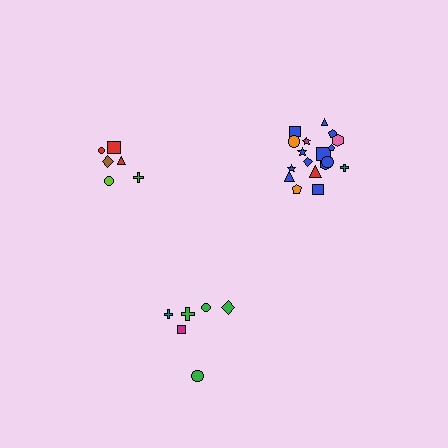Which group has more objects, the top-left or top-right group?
The top-right group.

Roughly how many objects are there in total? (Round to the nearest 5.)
Roughly 30 objects in total.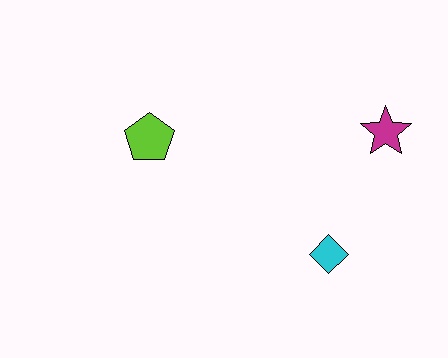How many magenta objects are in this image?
There is 1 magenta object.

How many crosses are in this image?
There are no crosses.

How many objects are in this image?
There are 3 objects.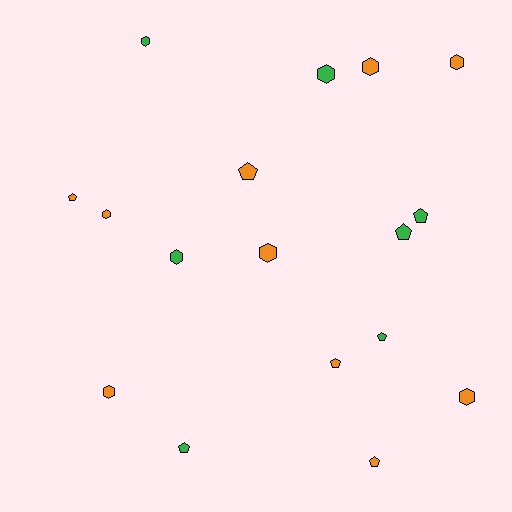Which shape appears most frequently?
Hexagon, with 9 objects.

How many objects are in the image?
There are 17 objects.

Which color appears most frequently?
Orange, with 10 objects.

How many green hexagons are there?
There are 3 green hexagons.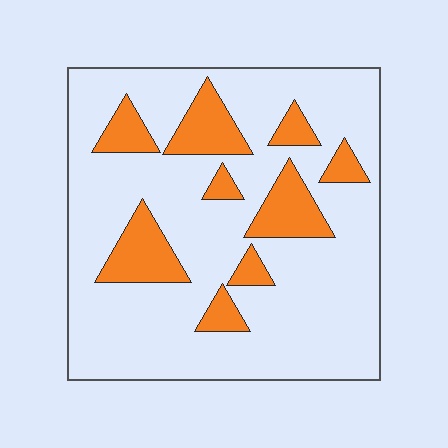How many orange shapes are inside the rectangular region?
9.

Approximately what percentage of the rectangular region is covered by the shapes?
Approximately 20%.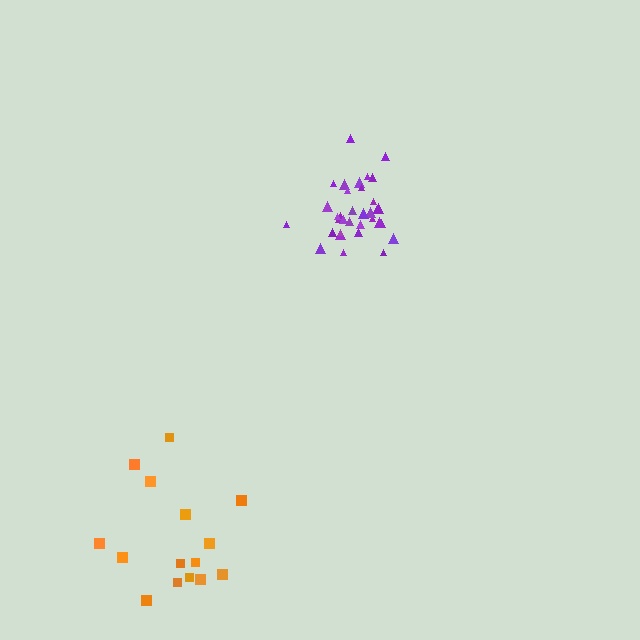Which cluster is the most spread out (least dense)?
Orange.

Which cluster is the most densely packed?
Purple.